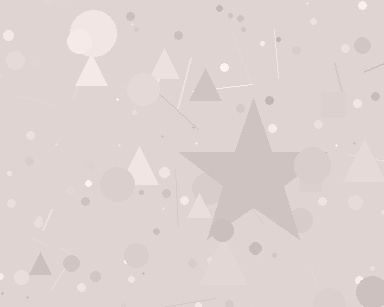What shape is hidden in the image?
A star is hidden in the image.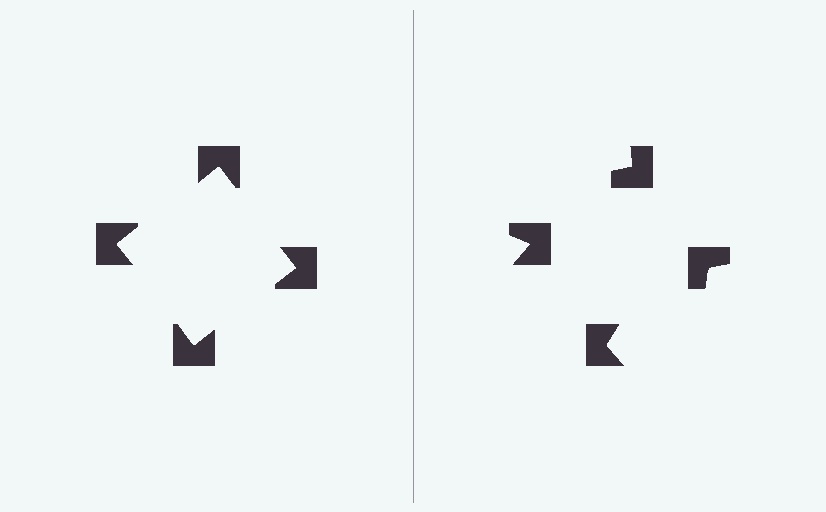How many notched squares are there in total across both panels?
8 — 4 on each side.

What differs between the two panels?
The notched squares are positioned identically on both sides; only the wedge orientations differ. On the left they align to a square; on the right they are misaligned.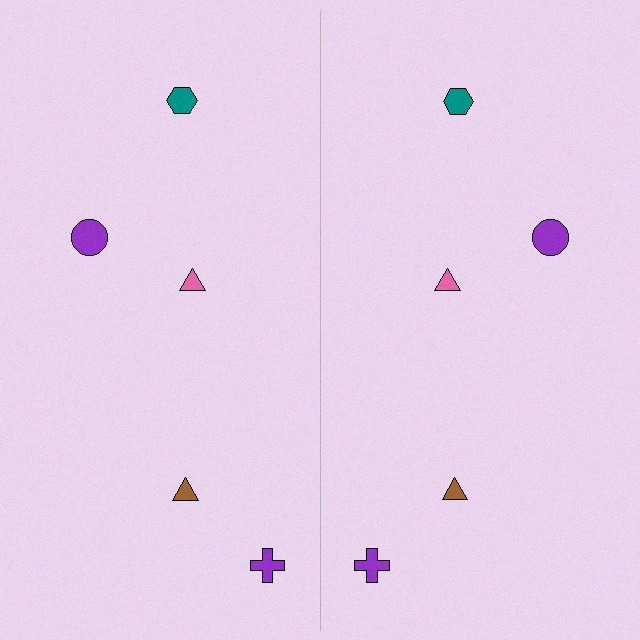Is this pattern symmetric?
Yes, this pattern has bilateral (reflection) symmetry.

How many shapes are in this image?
There are 10 shapes in this image.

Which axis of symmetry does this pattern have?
The pattern has a vertical axis of symmetry running through the center of the image.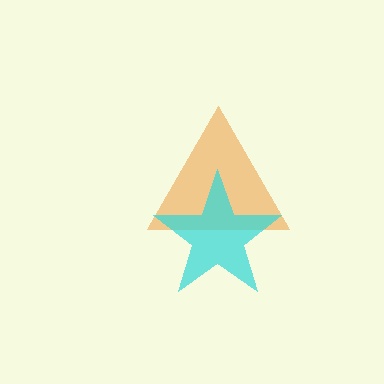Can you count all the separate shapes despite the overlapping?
Yes, there are 2 separate shapes.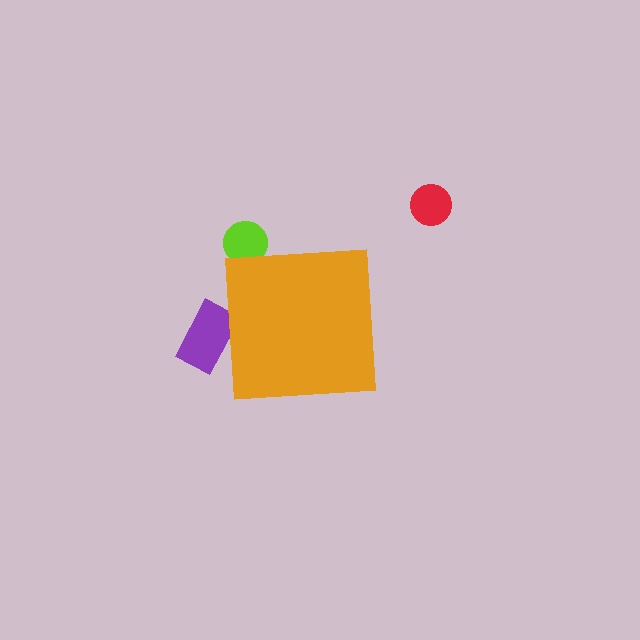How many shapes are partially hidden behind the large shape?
2 shapes are partially hidden.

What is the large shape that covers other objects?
An orange square.